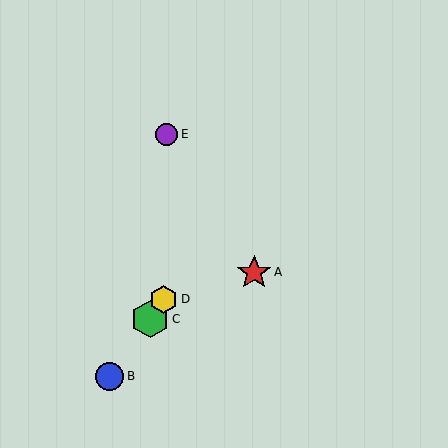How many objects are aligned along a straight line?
3 objects (B, C, D) are aligned along a straight line.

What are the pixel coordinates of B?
Object B is at (110, 376).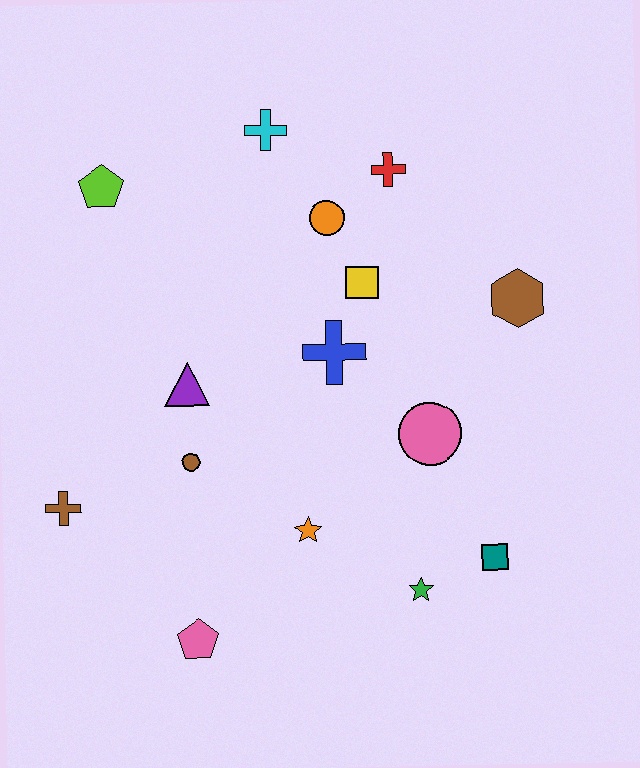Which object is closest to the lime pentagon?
The cyan cross is closest to the lime pentagon.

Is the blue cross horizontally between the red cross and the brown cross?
Yes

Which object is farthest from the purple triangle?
The teal square is farthest from the purple triangle.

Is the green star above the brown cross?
No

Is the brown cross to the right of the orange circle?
No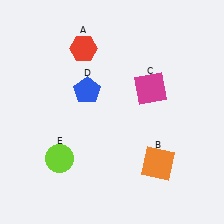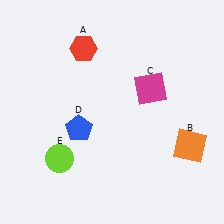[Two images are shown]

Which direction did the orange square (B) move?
The orange square (B) moved right.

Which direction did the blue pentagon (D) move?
The blue pentagon (D) moved down.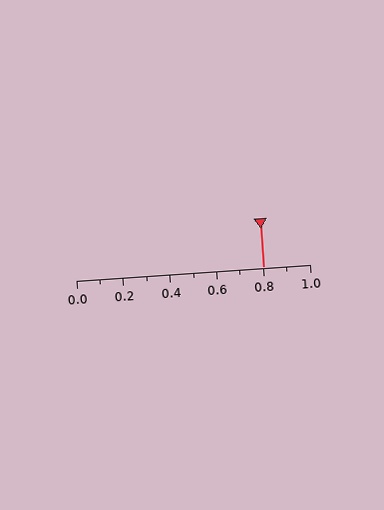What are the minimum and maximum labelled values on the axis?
The axis runs from 0.0 to 1.0.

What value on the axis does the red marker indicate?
The marker indicates approximately 0.8.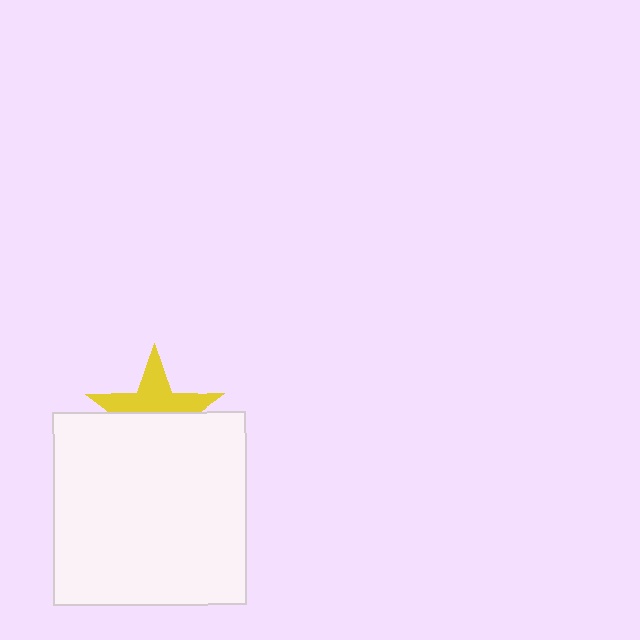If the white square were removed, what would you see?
You would see the complete yellow star.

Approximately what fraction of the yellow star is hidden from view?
Roughly 51% of the yellow star is hidden behind the white square.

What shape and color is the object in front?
The object in front is a white square.